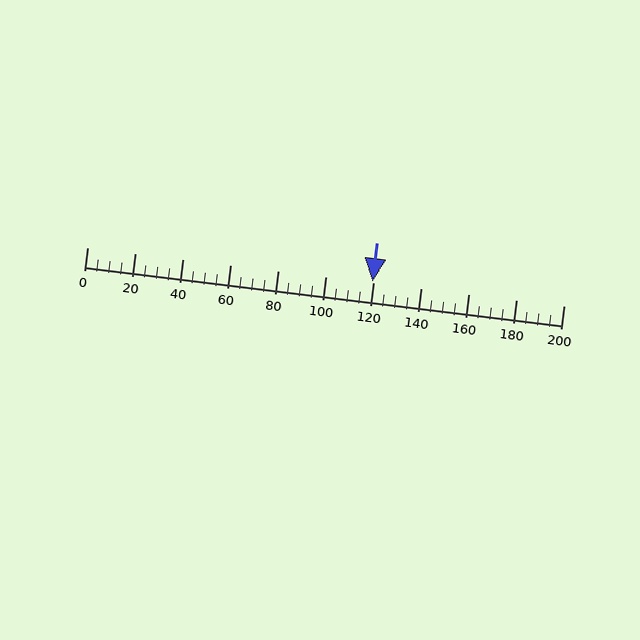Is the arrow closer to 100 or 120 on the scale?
The arrow is closer to 120.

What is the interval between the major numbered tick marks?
The major tick marks are spaced 20 units apart.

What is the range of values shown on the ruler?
The ruler shows values from 0 to 200.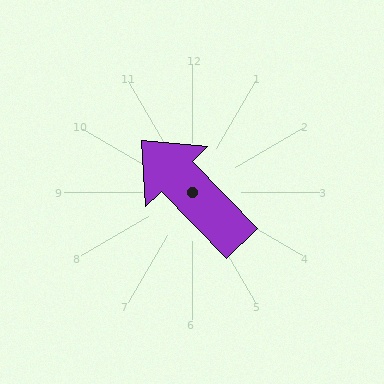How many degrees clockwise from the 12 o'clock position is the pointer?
Approximately 316 degrees.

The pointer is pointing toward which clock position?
Roughly 11 o'clock.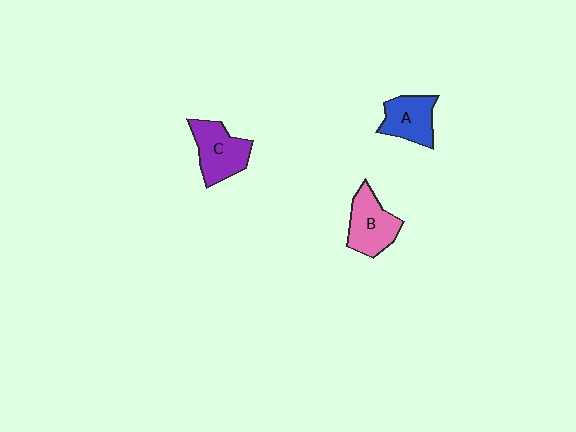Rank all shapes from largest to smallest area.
From largest to smallest: C (purple), B (pink), A (blue).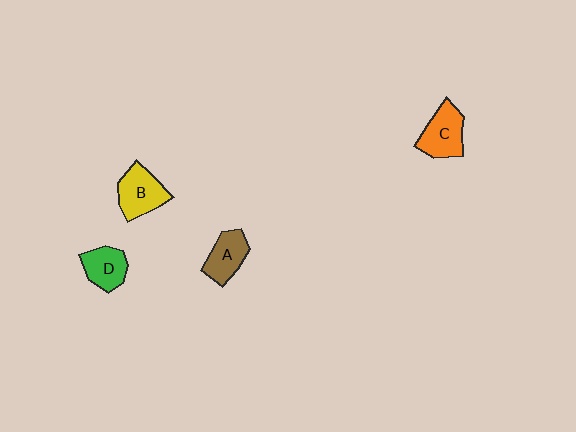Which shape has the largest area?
Shape B (yellow).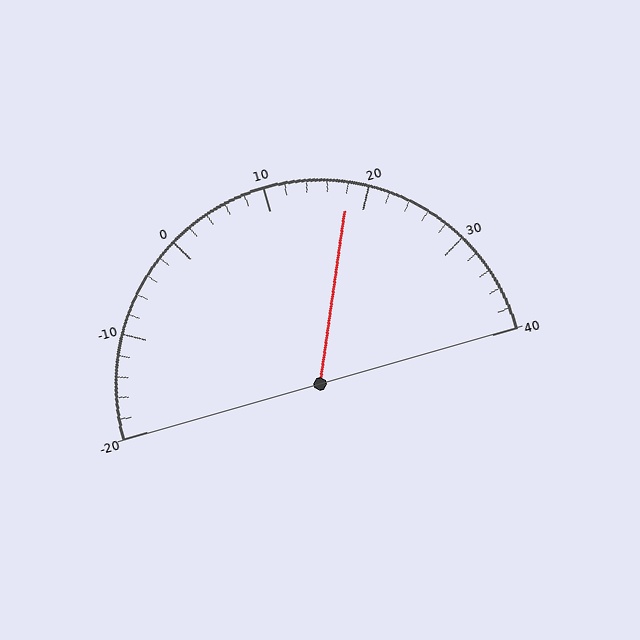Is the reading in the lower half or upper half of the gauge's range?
The reading is in the upper half of the range (-20 to 40).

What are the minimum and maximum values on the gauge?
The gauge ranges from -20 to 40.